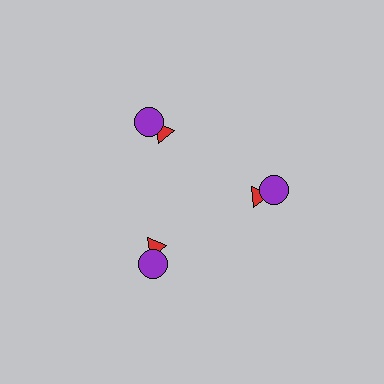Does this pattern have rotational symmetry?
Yes, this pattern has 3-fold rotational symmetry. It looks the same after rotating 120 degrees around the center.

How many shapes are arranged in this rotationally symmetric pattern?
There are 6 shapes, arranged in 3 groups of 2.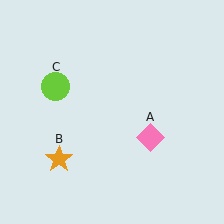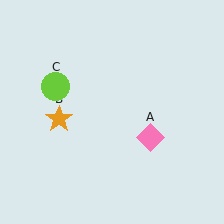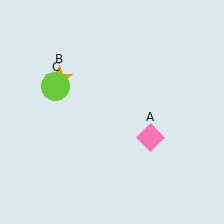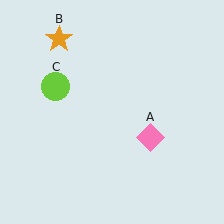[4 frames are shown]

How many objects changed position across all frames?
1 object changed position: orange star (object B).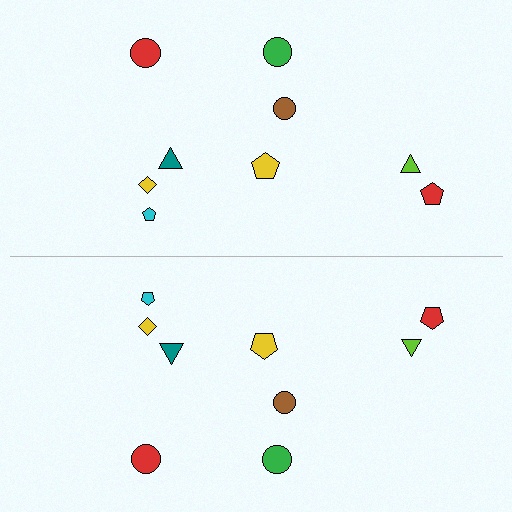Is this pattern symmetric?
Yes, this pattern has bilateral (reflection) symmetry.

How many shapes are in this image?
There are 18 shapes in this image.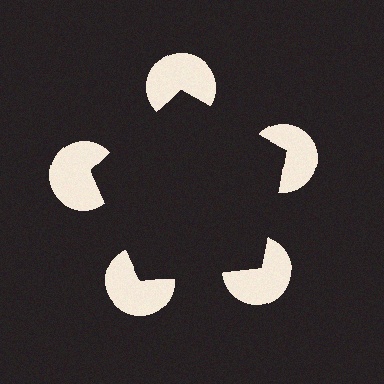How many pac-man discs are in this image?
There are 5 — one at each vertex of the illusory pentagon.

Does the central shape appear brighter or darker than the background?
It typically appears slightly darker than the background, even though no actual brightness change is drawn.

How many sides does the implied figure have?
5 sides.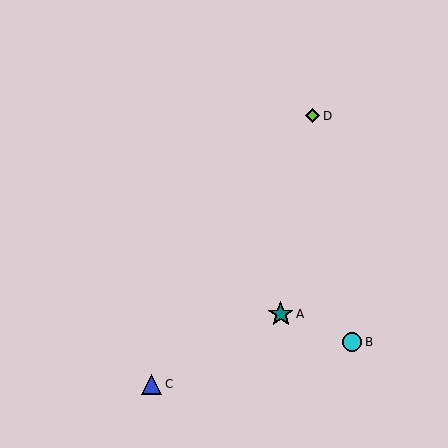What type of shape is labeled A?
Shape A is a teal star.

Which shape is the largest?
The teal star (labeled A) is the largest.